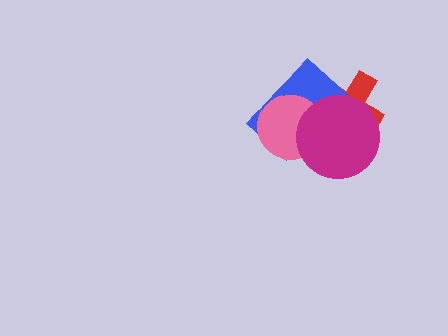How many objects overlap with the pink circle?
2 objects overlap with the pink circle.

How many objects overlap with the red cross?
2 objects overlap with the red cross.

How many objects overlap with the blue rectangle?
3 objects overlap with the blue rectangle.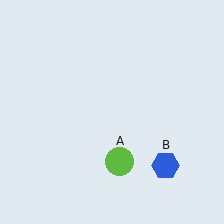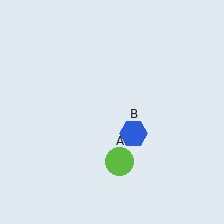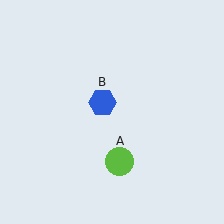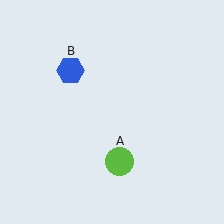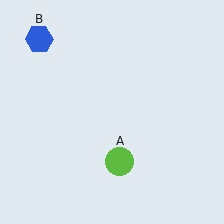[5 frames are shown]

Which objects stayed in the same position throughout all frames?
Lime circle (object A) remained stationary.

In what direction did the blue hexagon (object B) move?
The blue hexagon (object B) moved up and to the left.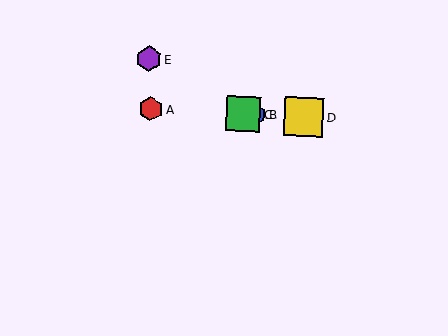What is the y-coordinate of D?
Object D is at y≈117.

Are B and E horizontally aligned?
No, B is at y≈114 and E is at y≈59.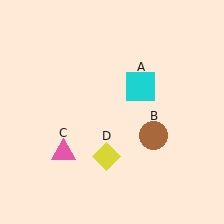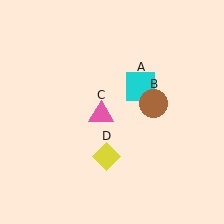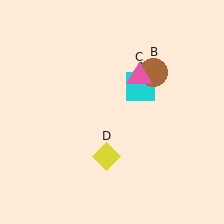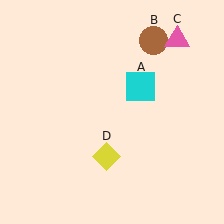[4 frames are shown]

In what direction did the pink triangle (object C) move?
The pink triangle (object C) moved up and to the right.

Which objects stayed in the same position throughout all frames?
Cyan square (object A) and yellow diamond (object D) remained stationary.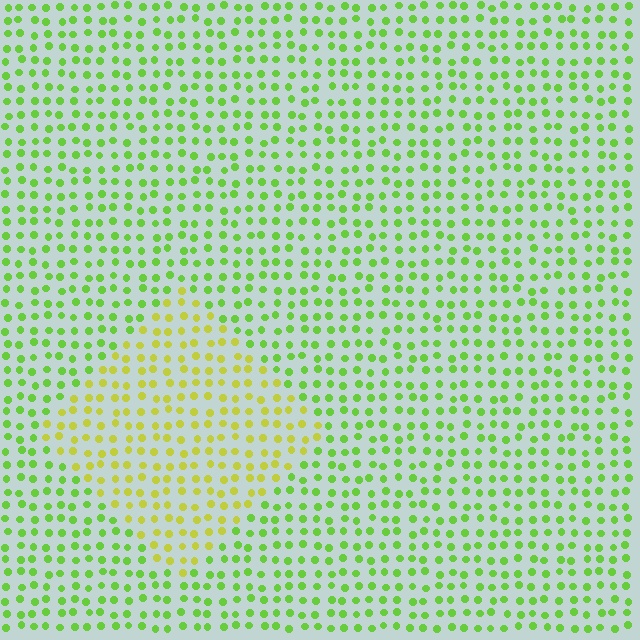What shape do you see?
I see a diamond.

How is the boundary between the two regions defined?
The boundary is defined purely by a slight shift in hue (about 37 degrees). Spacing, size, and orientation are identical on both sides.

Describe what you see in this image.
The image is filled with small lime elements in a uniform arrangement. A diamond-shaped region is visible where the elements are tinted to a slightly different hue, forming a subtle color boundary.